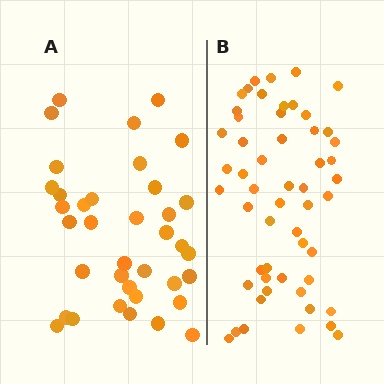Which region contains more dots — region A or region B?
Region B (the right region) has more dots.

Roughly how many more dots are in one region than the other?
Region B has approximately 15 more dots than region A.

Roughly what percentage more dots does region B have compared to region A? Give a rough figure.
About 45% more.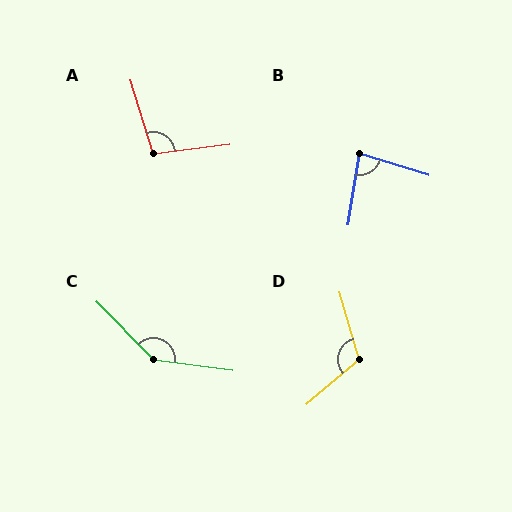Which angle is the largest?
C, at approximately 143 degrees.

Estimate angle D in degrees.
Approximately 114 degrees.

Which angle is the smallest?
B, at approximately 82 degrees.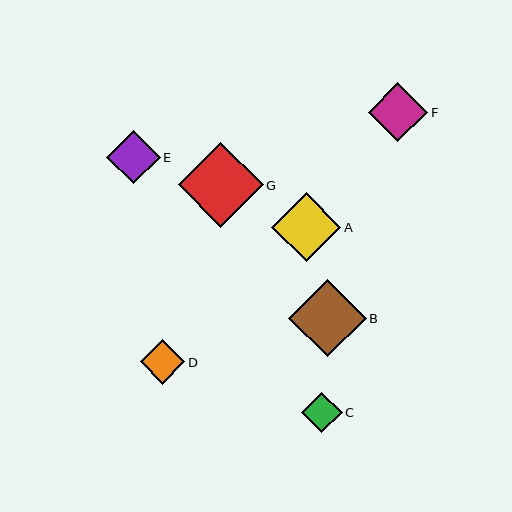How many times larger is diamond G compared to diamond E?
Diamond G is approximately 1.6 times the size of diamond E.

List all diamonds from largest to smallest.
From largest to smallest: G, B, A, F, E, D, C.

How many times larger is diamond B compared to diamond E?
Diamond B is approximately 1.4 times the size of diamond E.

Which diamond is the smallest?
Diamond C is the smallest with a size of approximately 40 pixels.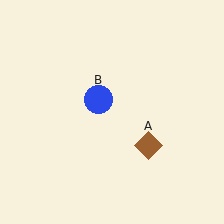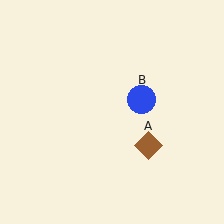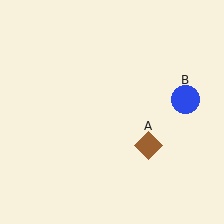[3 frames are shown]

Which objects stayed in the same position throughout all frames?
Brown diamond (object A) remained stationary.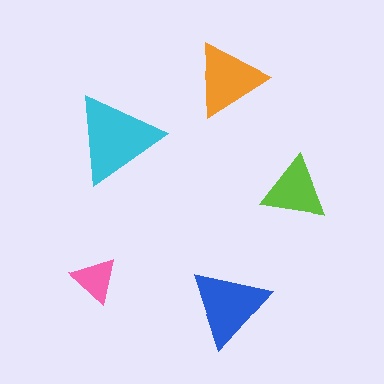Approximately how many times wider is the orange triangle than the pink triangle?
About 1.5 times wider.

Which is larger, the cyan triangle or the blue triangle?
The cyan one.